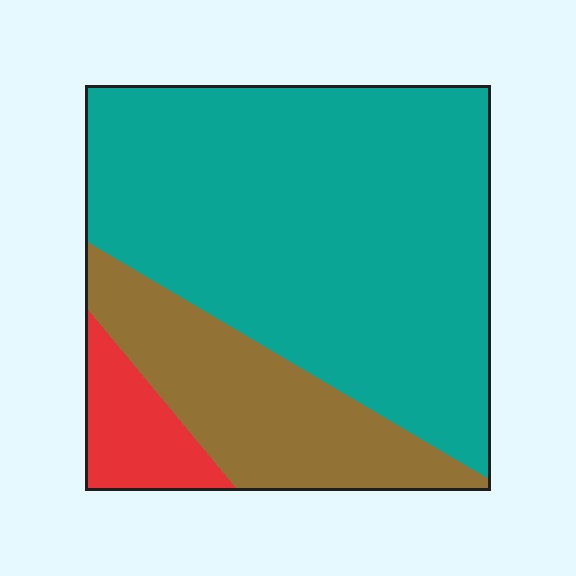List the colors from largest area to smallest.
From largest to smallest: teal, brown, red.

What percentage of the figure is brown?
Brown covers roughly 25% of the figure.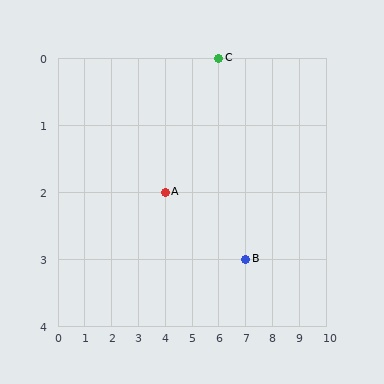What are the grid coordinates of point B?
Point B is at grid coordinates (7, 3).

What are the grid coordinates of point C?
Point C is at grid coordinates (6, 0).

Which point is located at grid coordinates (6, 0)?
Point C is at (6, 0).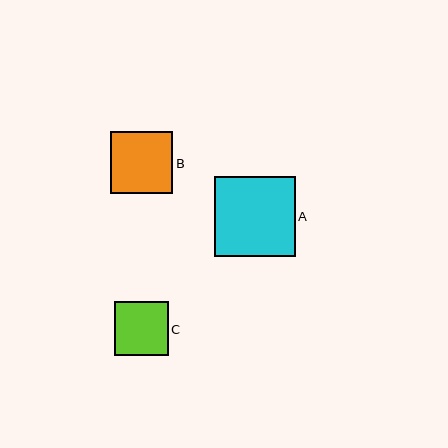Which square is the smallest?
Square C is the smallest with a size of approximately 54 pixels.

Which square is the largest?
Square A is the largest with a size of approximately 81 pixels.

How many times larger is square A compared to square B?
Square A is approximately 1.3 times the size of square B.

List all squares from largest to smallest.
From largest to smallest: A, B, C.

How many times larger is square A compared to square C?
Square A is approximately 1.5 times the size of square C.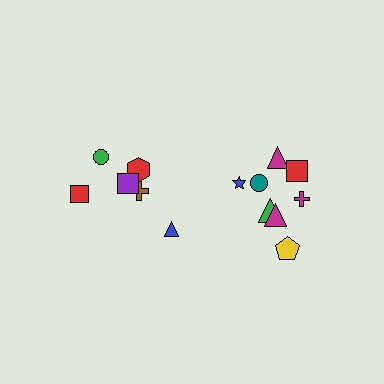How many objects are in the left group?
There are 6 objects.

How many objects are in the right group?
There are 8 objects.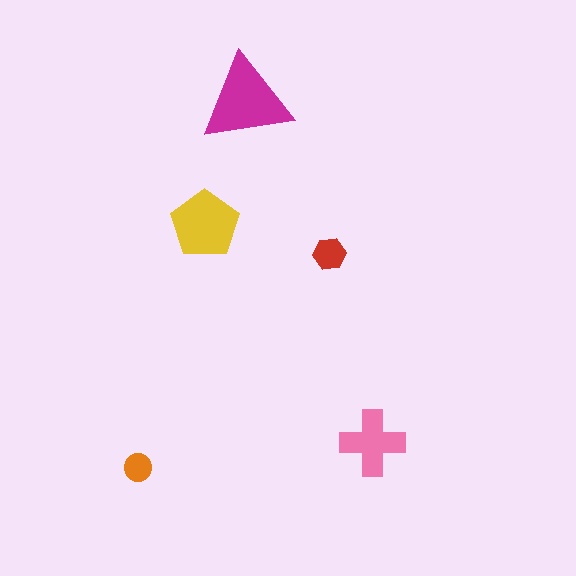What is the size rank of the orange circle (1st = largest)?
5th.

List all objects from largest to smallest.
The magenta triangle, the yellow pentagon, the pink cross, the red hexagon, the orange circle.